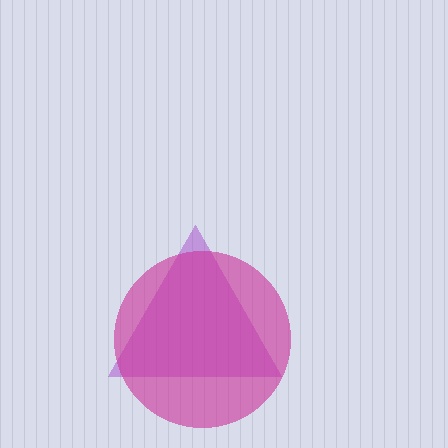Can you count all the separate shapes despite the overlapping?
Yes, there are 2 separate shapes.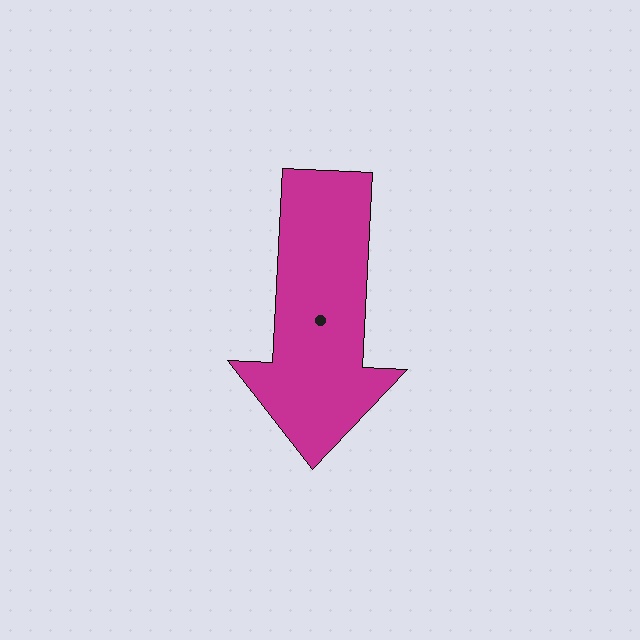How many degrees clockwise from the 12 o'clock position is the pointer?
Approximately 183 degrees.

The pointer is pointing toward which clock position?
Roughly 6 o'clock.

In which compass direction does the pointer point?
South.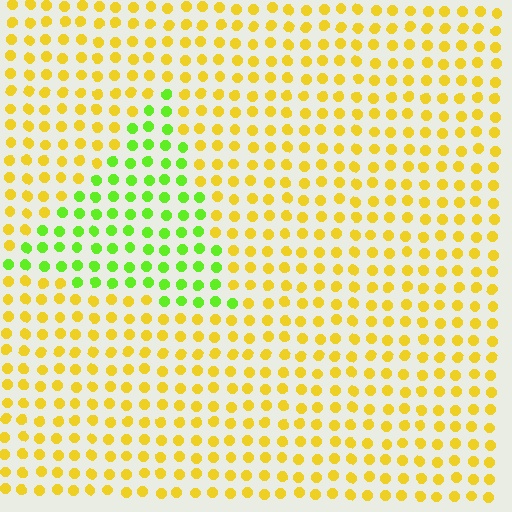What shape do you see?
I see a triangle.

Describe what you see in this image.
The image is filled with small yellow elements in a uniform arrangement. A triangle-shaped region is visible where the elements are tinted to a slightly different hue, forming a subtle color boundary.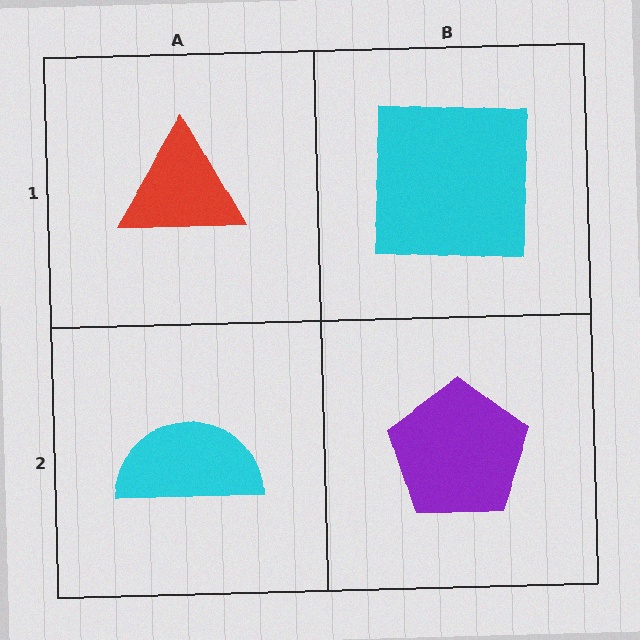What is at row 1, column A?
A red triangle.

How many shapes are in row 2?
2 shapes.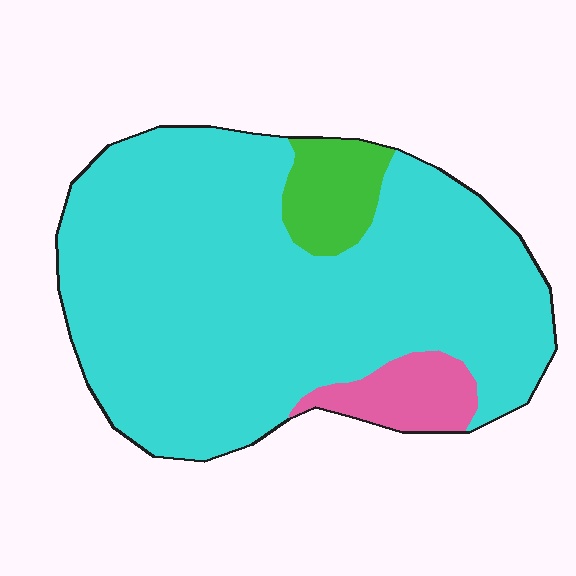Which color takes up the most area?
Cyan, at roughly 85%.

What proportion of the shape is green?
Green covers about 10% of the shape.